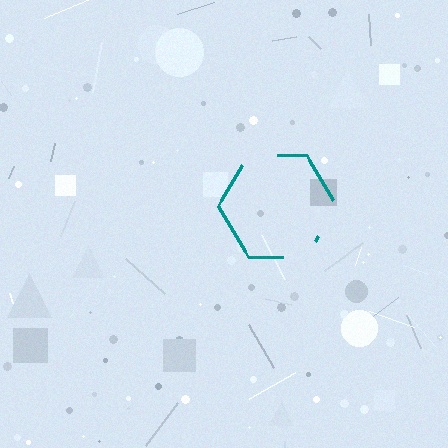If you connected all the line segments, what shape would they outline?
They would outline a hexagon.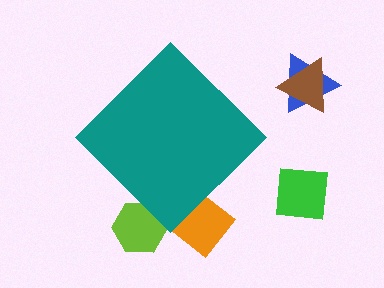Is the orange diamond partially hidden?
Yes, the orange diamond is partially hidden behind the teal diamond.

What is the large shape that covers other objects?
A teal diamond.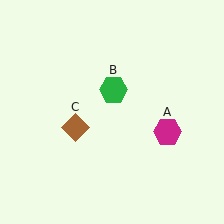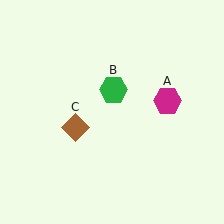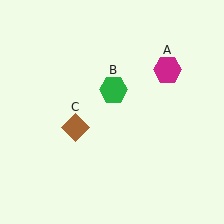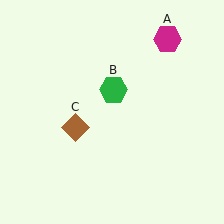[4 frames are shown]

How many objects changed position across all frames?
1 object changed position: magenta hexagon (object A).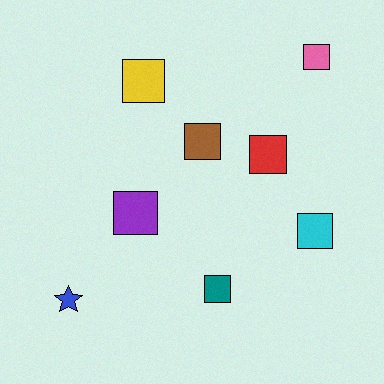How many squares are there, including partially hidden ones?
There are 7 squares.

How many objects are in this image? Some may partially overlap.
There are 8 objects.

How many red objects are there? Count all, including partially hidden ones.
There is 1 red object.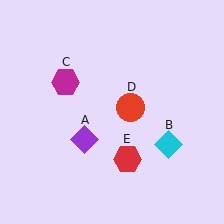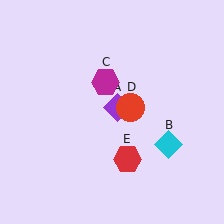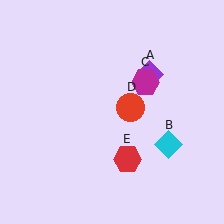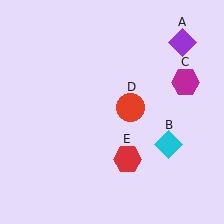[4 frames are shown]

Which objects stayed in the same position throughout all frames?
Cyan diamond (object B) and red circle (object D) and red hexagon (object E) remained stationary.